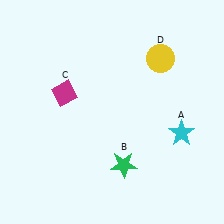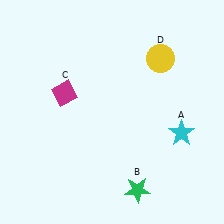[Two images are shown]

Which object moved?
The green star (B) moved down.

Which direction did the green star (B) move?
The green star (B) moved down.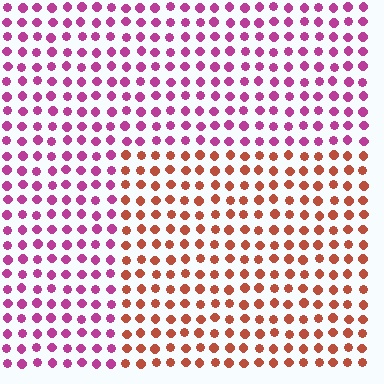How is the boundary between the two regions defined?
The boundary is defined purely by a slight shift in hue (about 53 degrees). Spacing, size, and orientation are identical on both sides.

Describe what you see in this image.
The image is filled with small magenta elements in a uniform arrangement. A rectangle-shaped region is visible where the elements are tinted to a slightly different hue, forming a subtle color boundary.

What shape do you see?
I see a rectangle.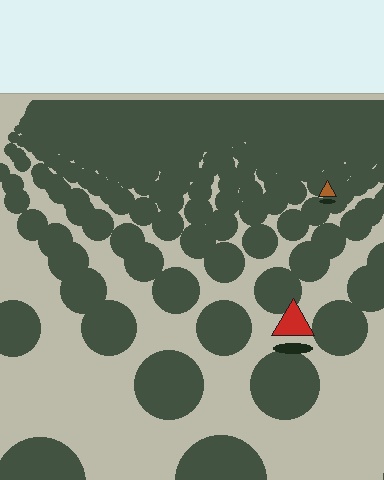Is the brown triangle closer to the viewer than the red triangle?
No. The red triangle is closer — you can tell from the texture gradient: the ground texture is coarser near it.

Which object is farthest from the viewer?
The brown triangle is farthest from the viewer. It appears smaller and the ground texture around it is denser.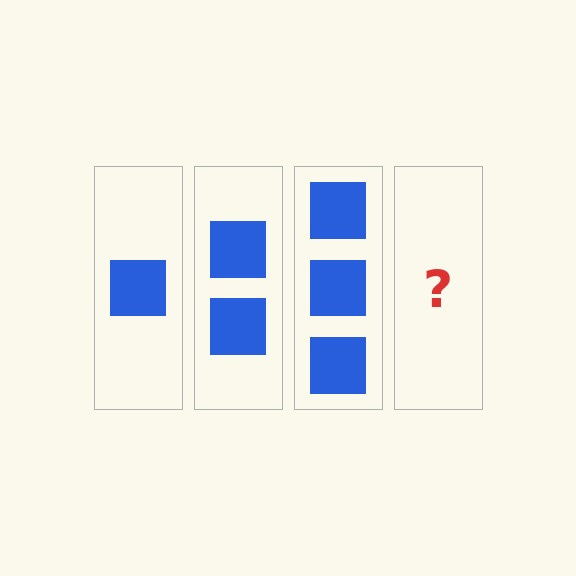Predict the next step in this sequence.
The next step is 4 squares.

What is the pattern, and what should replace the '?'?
The pattern is that each step adds one more square. The '?' should be 4 squares.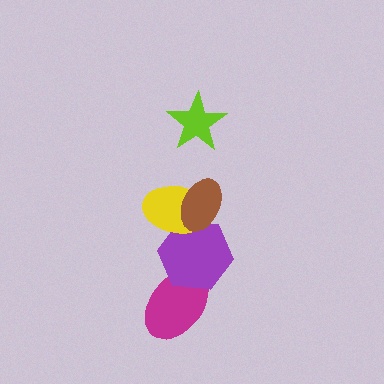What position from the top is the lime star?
The lime star is 1st from the top.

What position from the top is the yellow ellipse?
The yellow ellipse is 3rd from the top.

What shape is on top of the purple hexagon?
The yellow ellipse is on top of the purple hexagon.